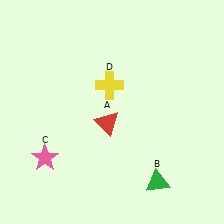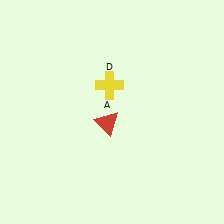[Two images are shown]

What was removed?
The green triangle (B), the pink star (C) were removed in Image 2.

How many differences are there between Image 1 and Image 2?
There are 2 differences between the two images.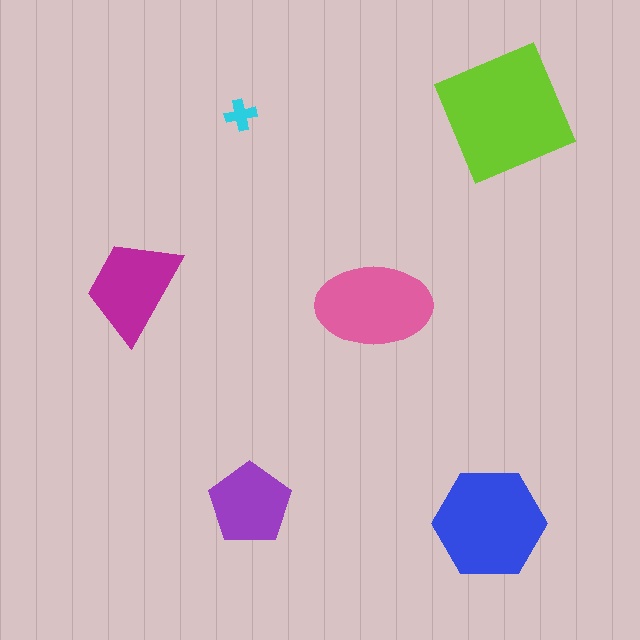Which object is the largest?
The lime square.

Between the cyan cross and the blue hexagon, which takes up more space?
The blue hexagon.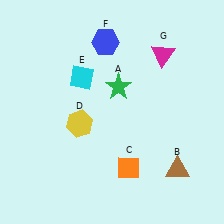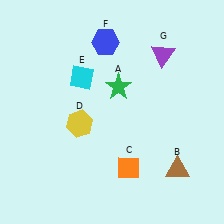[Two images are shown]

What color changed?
The triangle (G) changed from magenta in Image 1 to purple in Image 2.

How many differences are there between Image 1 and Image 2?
There is 1 difference between the two images.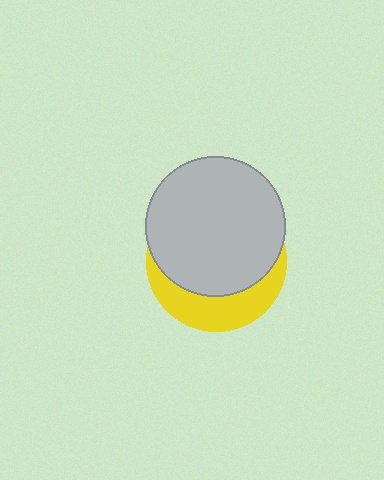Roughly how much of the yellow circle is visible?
A small part of it is visible (roughly 31%).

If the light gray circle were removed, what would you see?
You would see the complete yellow circle.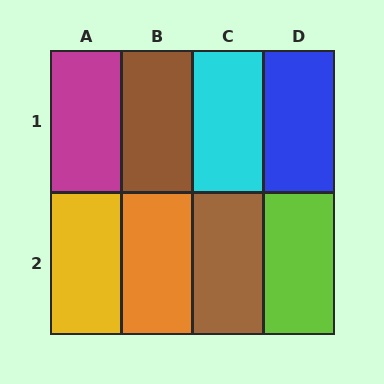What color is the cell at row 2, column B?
Orange.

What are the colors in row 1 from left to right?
Magenta, brown, cyan, blue.